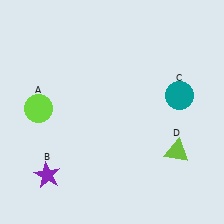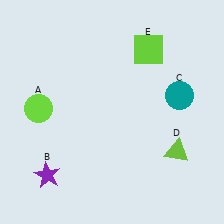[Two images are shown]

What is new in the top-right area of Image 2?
A lime square (E) was added in the top-right area of Image 2.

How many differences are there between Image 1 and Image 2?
There is 1 difference between the two images.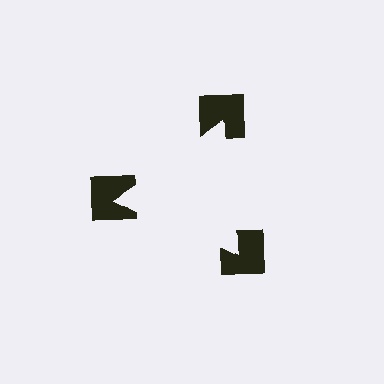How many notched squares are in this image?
There are 3 — one at each vertex of the illusory triangle.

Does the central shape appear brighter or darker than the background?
It typically appears slightly brighter than the background, even though no actual brightness change is drawn.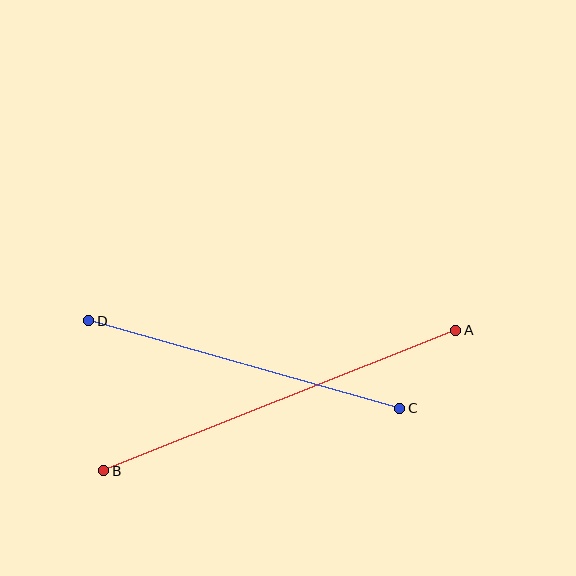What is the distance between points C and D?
The distance is approximately 323 pixels.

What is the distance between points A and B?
The distance is approximately 379 pixels.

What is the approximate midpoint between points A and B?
The midpoint is at approximately (280, 401) pixels.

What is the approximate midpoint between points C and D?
The midpoint is at approximately (244, 364) pixels.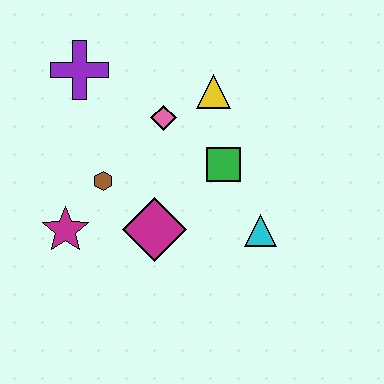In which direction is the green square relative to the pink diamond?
The green square is to the right of the pink diamond.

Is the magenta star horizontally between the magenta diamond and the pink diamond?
No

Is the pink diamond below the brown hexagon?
No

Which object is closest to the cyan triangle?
The green square is closest to the cyan triangle.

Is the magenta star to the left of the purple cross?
Yes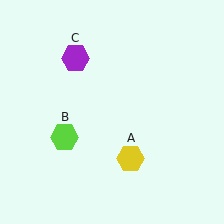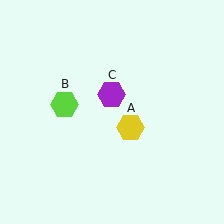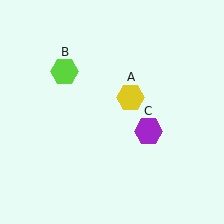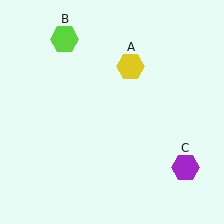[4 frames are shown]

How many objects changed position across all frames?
3 objects changed position: yellow hexagon (object A), lime hexagon (object B), purple hexagon (object C).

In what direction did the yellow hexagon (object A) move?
The yellow hexagon (object A) moved up.